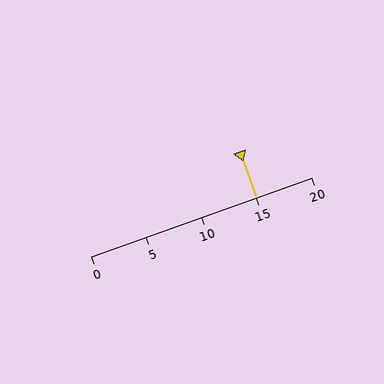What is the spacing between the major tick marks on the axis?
The major ticks are spaced 5 apart.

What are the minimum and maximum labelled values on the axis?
The axis runs from 0 to 20.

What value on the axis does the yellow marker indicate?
The marker indicates approximately 15.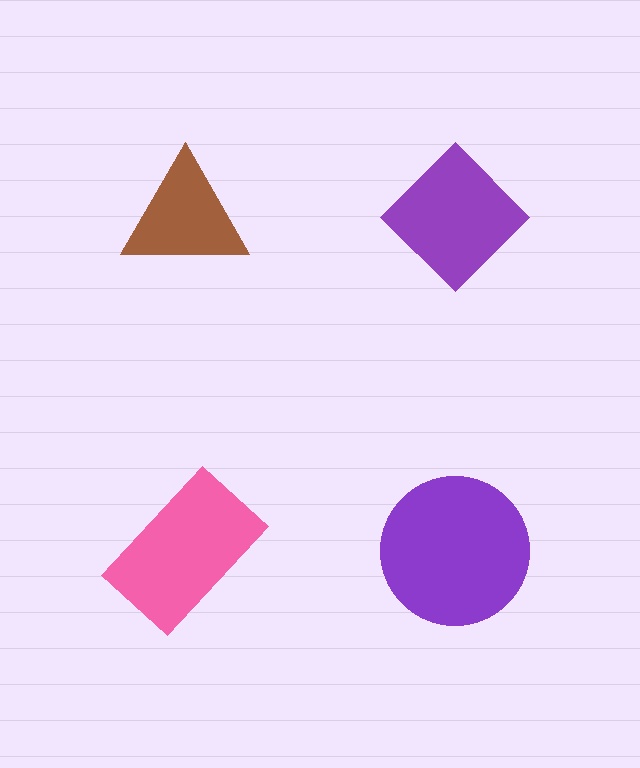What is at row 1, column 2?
A purple diamond.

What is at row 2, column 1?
A pink rectangle.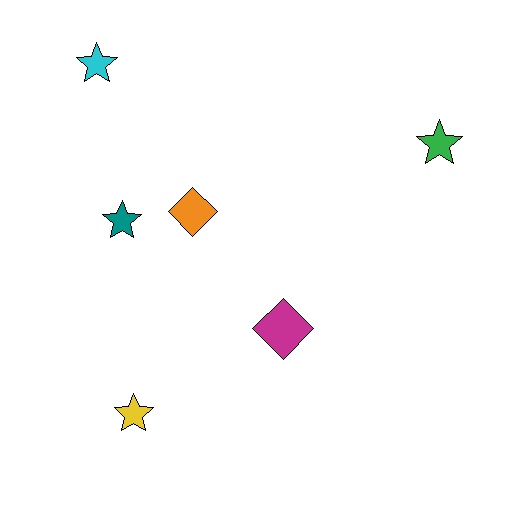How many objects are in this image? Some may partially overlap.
There are 6 objects.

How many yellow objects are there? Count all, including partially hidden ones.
There is 1 yellow object.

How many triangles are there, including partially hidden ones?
There are no triangles.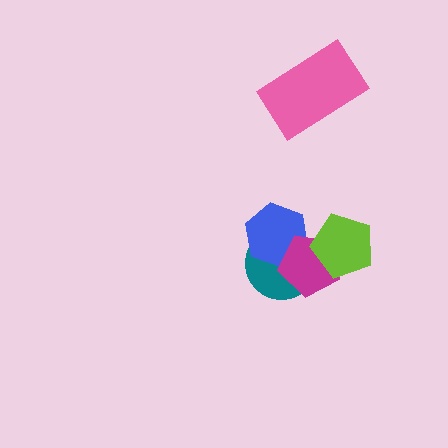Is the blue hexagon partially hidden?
Yes, it is partially covered by another shape.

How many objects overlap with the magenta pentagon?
3 objects overlap with the magenta pentagon.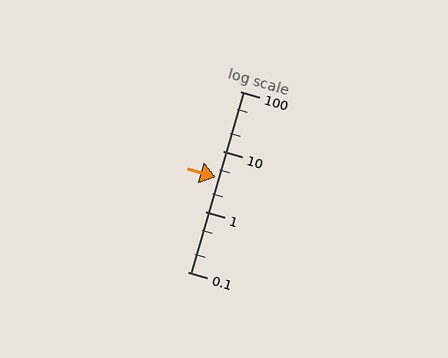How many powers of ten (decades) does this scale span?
The scale spans 3 decades, from 0.1 to 100.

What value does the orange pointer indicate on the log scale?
The pointer indicates approximately 3.8.